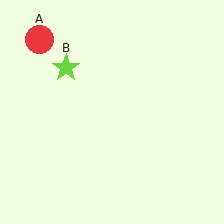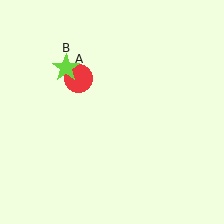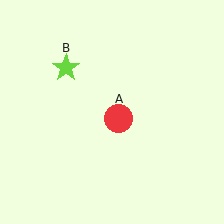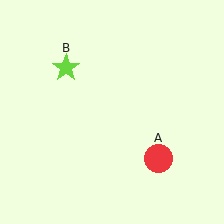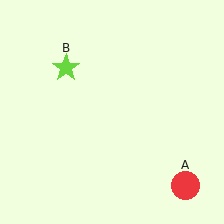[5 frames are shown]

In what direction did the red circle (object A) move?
The red circle (object A) moved down and to the right.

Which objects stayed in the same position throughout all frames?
Lime star (object B) remained stationary.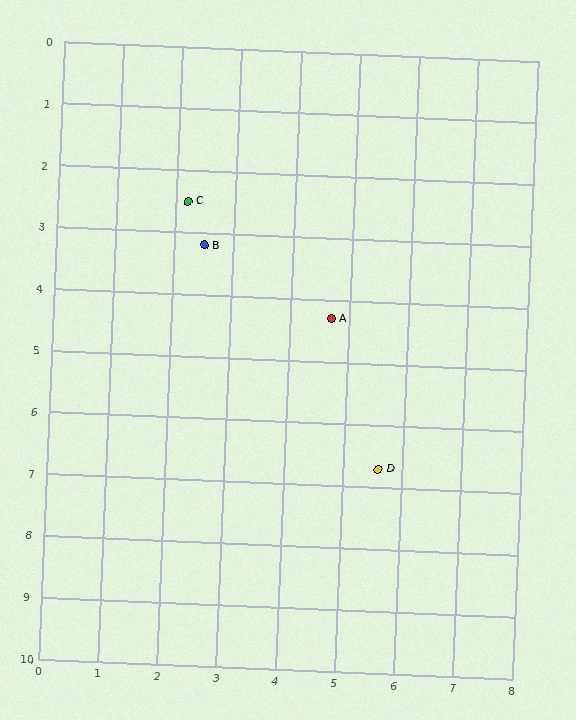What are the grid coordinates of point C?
Point C is at approximately (2.2, 2.5).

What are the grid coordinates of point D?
Point D is at approximately (5.6, 6.7).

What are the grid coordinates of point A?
Point A is at approximately (4.7, 4.3).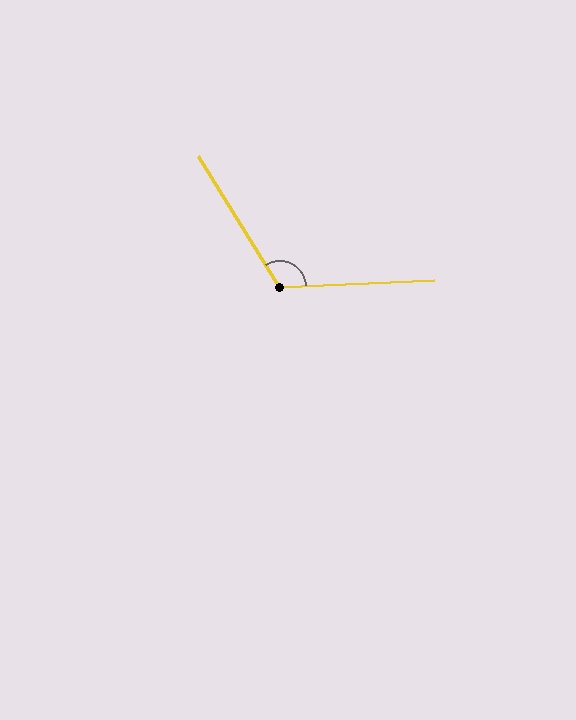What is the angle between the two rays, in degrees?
Approximately 119 degrees.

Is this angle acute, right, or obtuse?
It is obtuse.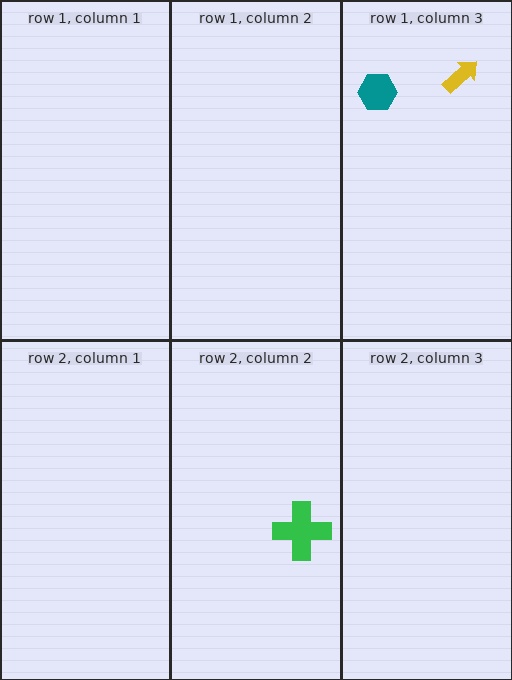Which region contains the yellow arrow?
The row 1, column 3 region.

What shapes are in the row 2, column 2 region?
The green cross.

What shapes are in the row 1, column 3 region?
The yellow arrow, the teal hexagon.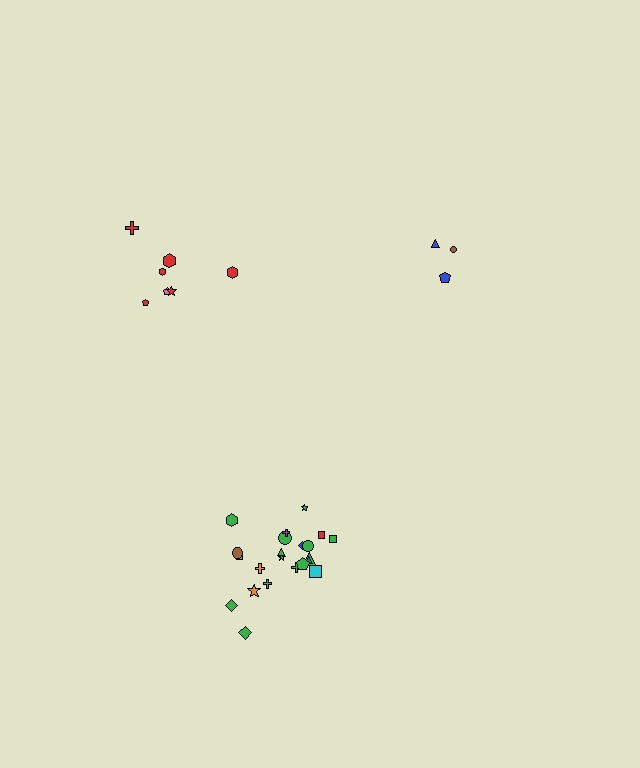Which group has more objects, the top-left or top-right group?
The top-left group.